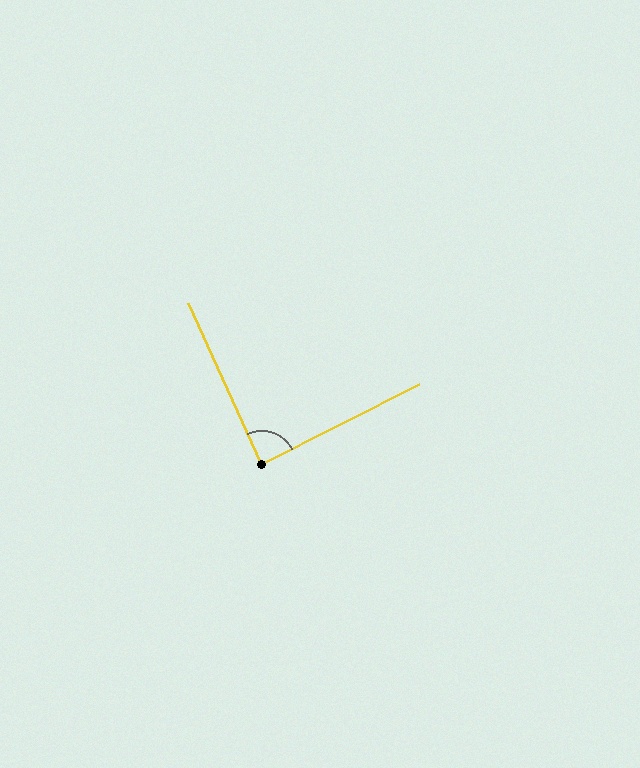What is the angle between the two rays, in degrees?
Approximately 87 degrees.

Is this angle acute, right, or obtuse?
It is approximately a right angle.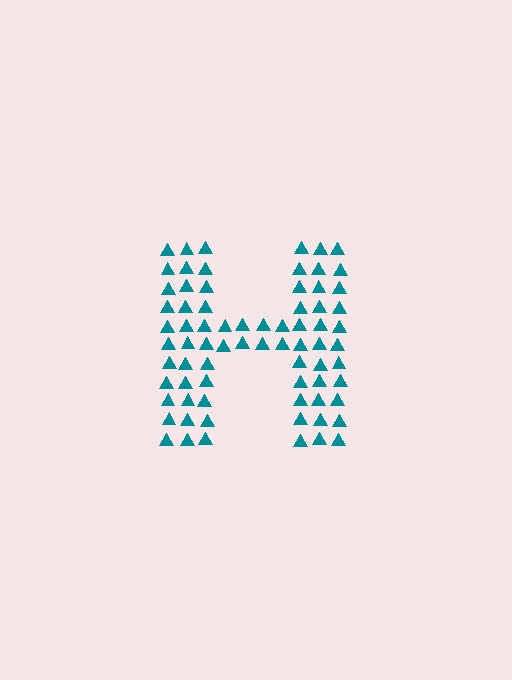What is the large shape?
The large shape is the letter H.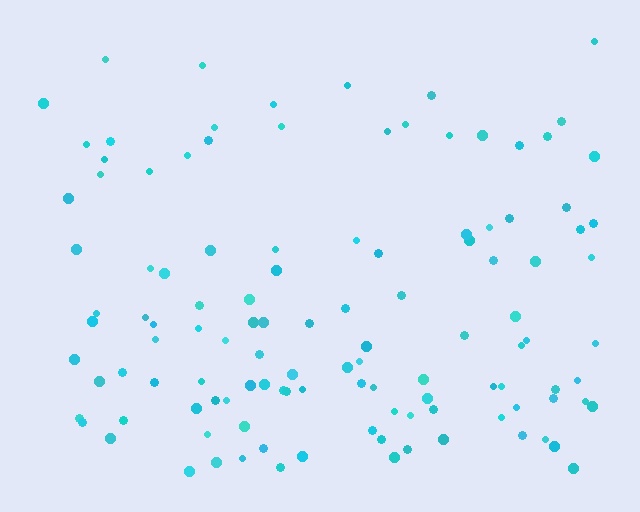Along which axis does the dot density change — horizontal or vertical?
Vertical.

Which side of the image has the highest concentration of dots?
The bottom.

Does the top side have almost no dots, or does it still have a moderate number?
Still a moderate number, just noticeably fewer than the bottom.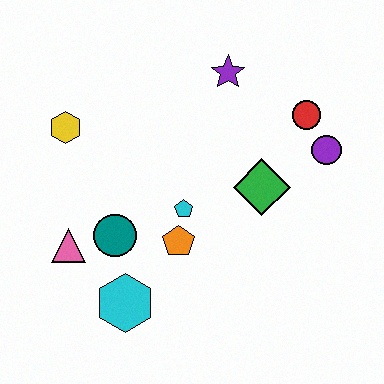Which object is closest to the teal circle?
The pink triangle is closest to the teal circle.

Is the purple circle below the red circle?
Yes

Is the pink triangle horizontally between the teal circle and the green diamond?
No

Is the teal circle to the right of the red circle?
No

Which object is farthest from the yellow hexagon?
The purple circle is farthest from the yellow hexagon.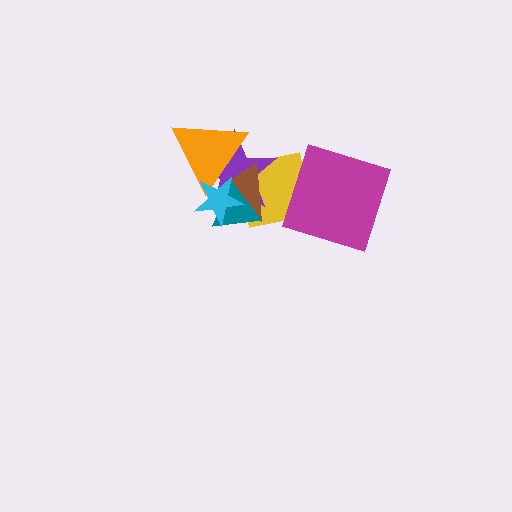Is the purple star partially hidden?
Yes, it is partially covered by another shape.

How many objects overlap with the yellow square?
4 objects overlap with the yellow square.